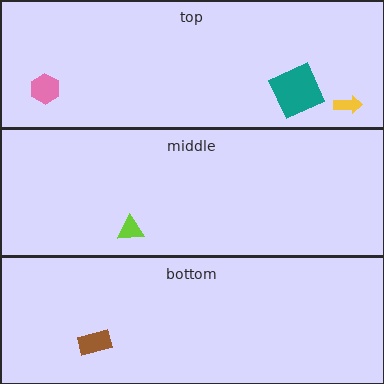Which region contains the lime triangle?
The middle region.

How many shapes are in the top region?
3.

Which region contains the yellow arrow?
The top region.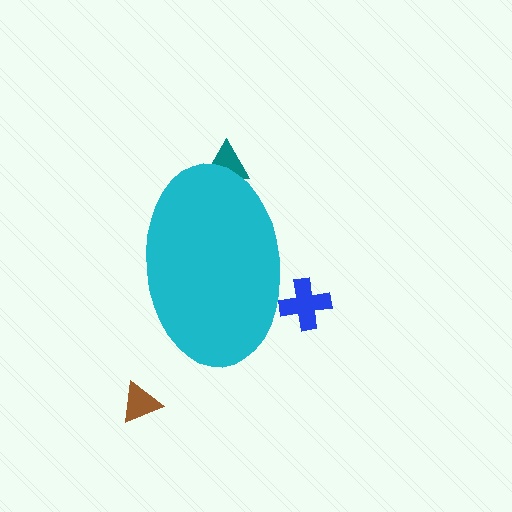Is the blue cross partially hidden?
Yes, the blue cross is partially hidden behind the cyan ellipse.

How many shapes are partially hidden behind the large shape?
2 shapes are partially hidden.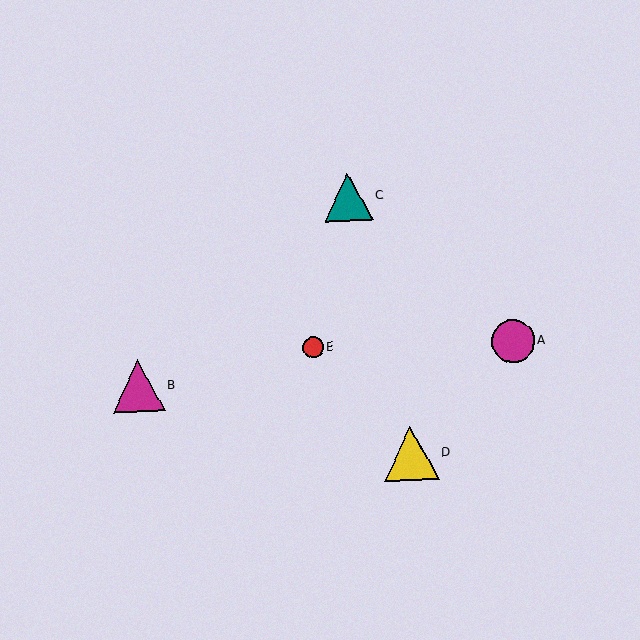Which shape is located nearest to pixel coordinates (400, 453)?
The yellow triangle (labeled D) at (411, 454) is nearest to that location.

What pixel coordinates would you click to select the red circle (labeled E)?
Click at (313, 347) to select the red circle E.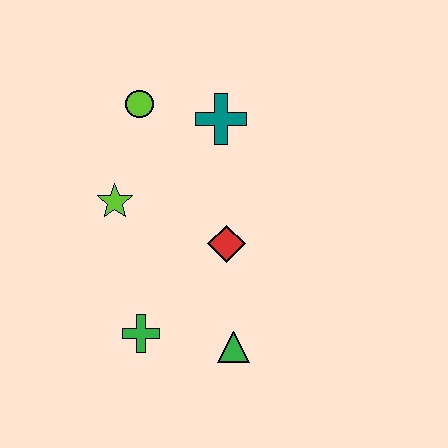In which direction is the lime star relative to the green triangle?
The lime star is above the green triangle.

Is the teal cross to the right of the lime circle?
Yes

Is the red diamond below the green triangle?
No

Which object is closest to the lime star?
The lime circle is closest to the lime star.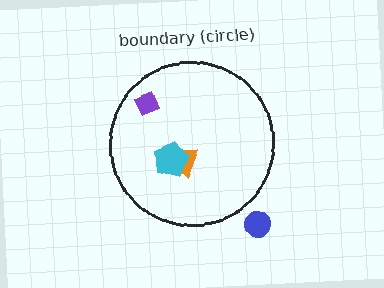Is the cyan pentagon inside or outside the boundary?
Inside.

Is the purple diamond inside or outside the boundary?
Inside.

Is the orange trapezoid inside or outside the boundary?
Inside.